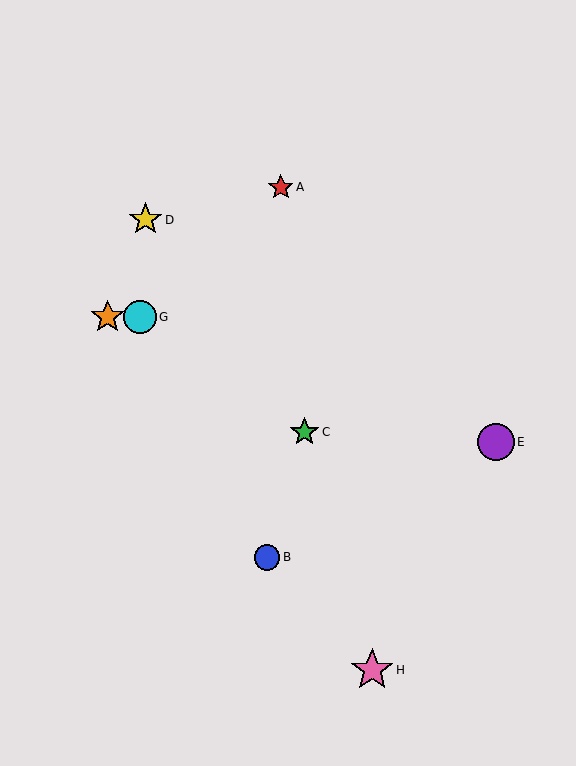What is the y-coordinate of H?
Object H is at y≈670.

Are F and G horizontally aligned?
Yes, both are at y≈317.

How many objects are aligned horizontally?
2 objects (F, G) are aligned horizontally.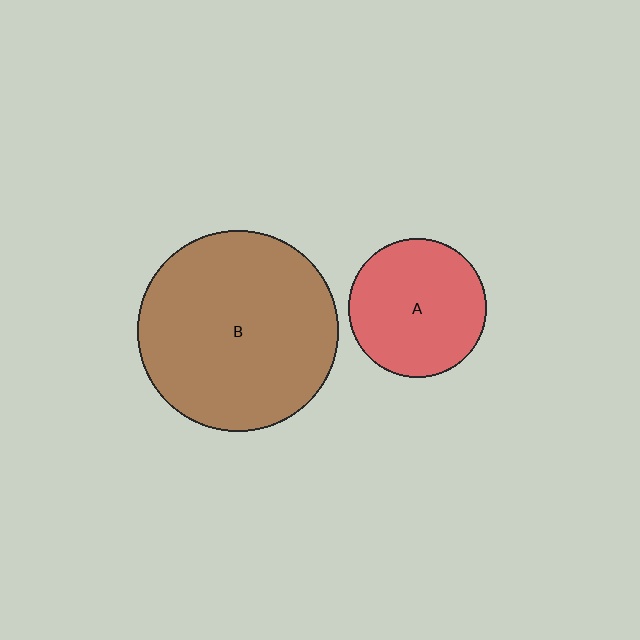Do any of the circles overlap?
No, none of the circles overlap.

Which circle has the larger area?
Circle B (brown).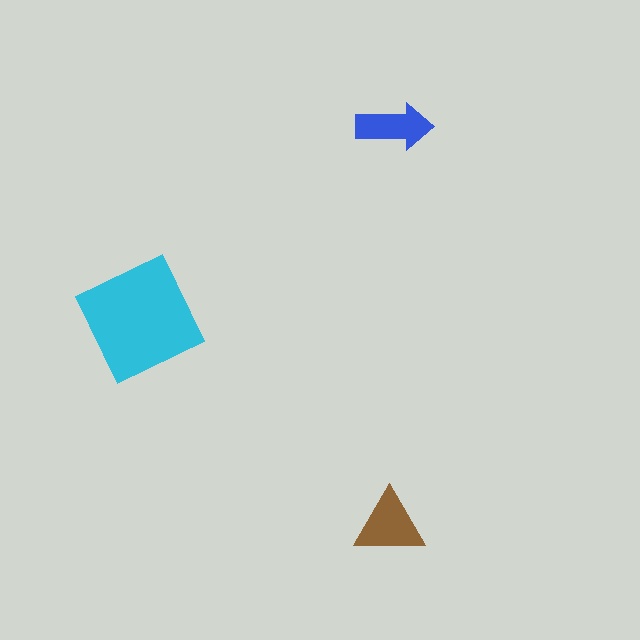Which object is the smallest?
The blue arrow.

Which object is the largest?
The cyan square.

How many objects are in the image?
There are 3 objects in the image.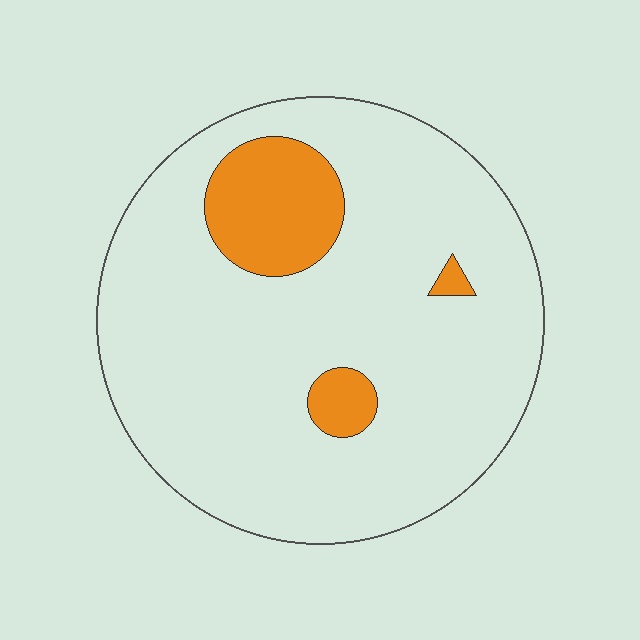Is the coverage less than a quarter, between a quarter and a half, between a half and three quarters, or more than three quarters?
Less than a quarter.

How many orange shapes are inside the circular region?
3.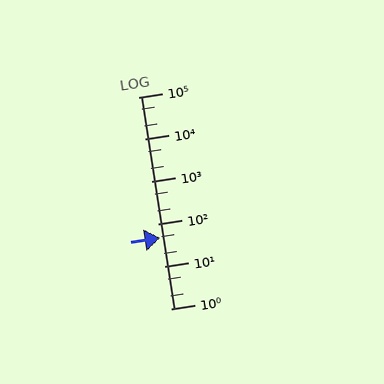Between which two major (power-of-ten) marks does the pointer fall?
The pointer is between 10 and 100.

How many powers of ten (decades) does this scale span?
The scale spans 5 decades, from 1 to 100000.